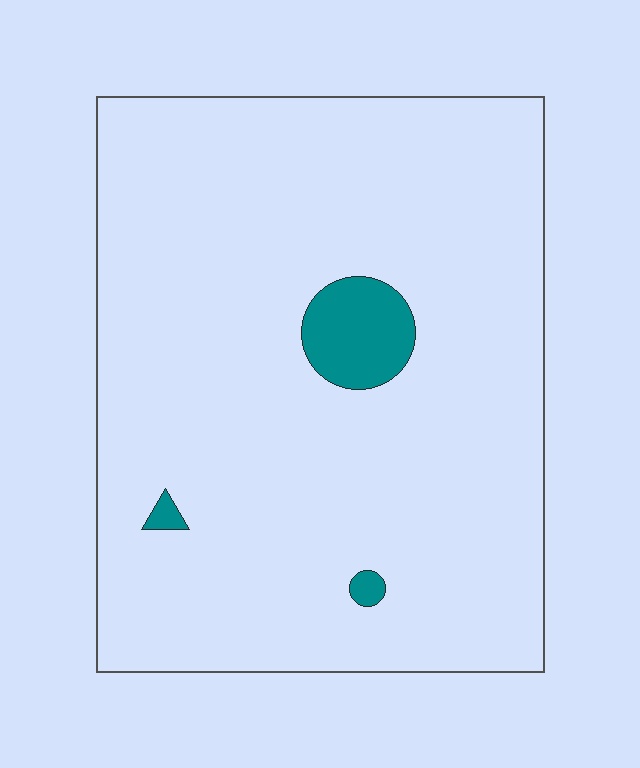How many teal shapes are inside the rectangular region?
3.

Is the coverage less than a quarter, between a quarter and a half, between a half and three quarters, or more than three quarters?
Less than a quarter.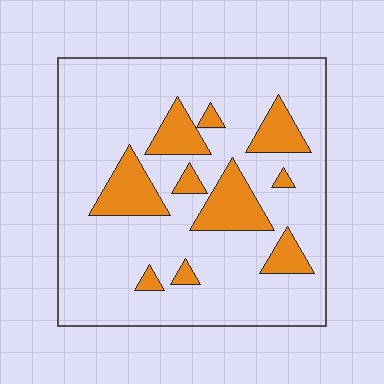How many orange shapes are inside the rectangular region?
10.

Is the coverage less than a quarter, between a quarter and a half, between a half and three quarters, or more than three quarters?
Less than a quarter.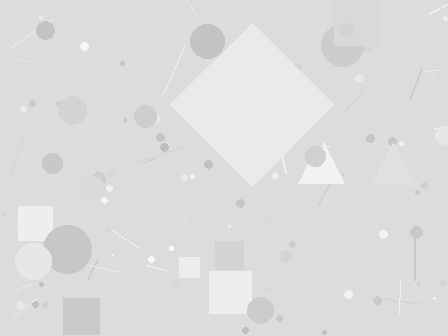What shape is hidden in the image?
A diamond is hidden in the image.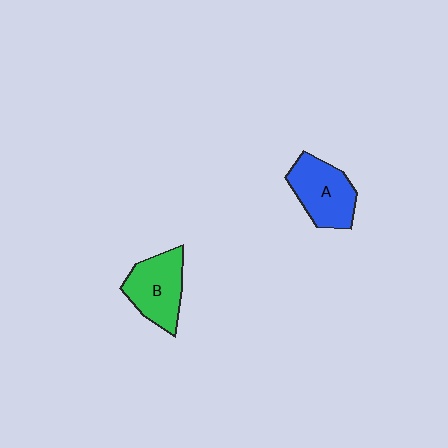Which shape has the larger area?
Shape A (blue).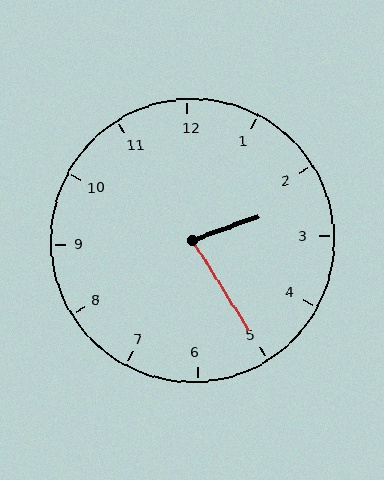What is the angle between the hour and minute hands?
Approximately 78 degrees.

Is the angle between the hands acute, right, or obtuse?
It is acute.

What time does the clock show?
2:25.